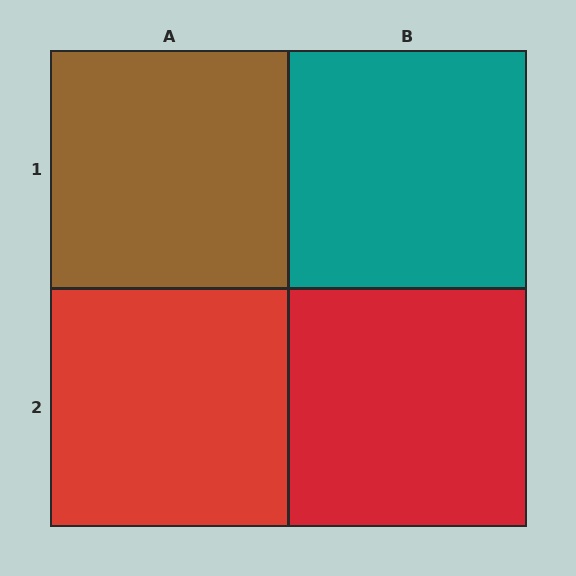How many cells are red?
2 cells are red.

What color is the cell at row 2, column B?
Red.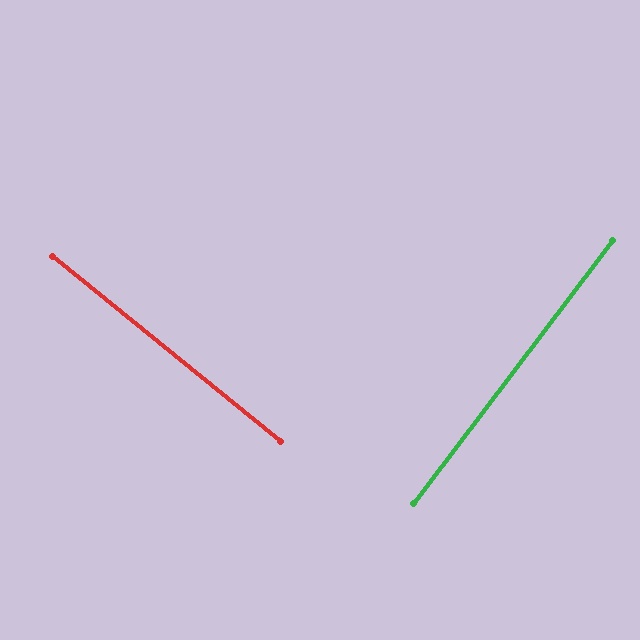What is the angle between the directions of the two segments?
Approximately 88 degrees.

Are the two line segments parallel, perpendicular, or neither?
Perpendicular — they meet at approximately 88°.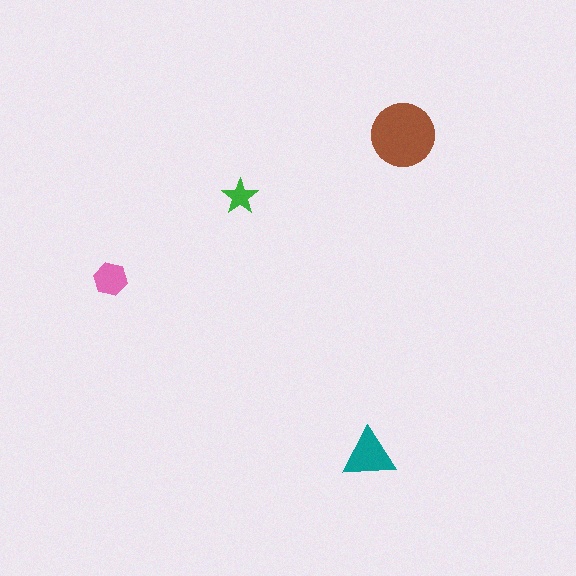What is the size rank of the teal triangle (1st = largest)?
2nd.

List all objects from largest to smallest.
The brown circle, the teal triangle, the pink hexagon, the green star.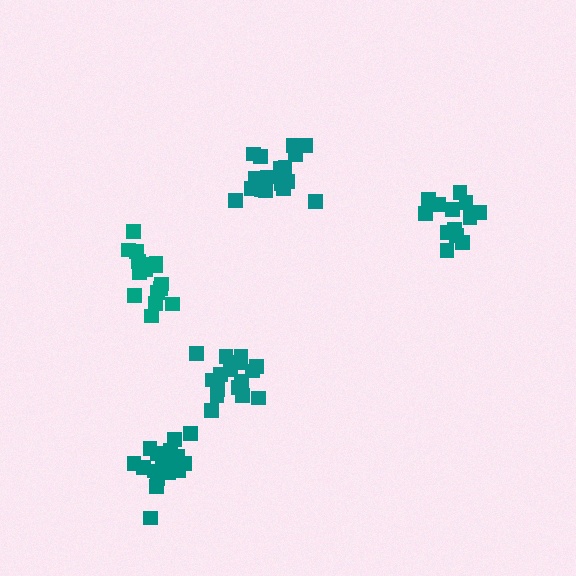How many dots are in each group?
Group 1: 16 dots, Group 2: 13 dots, Group 3: 17 dots, Group 4: 19 dots, Group 5: 17 dots (82 total).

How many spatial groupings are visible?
There are 5 spatial groupings.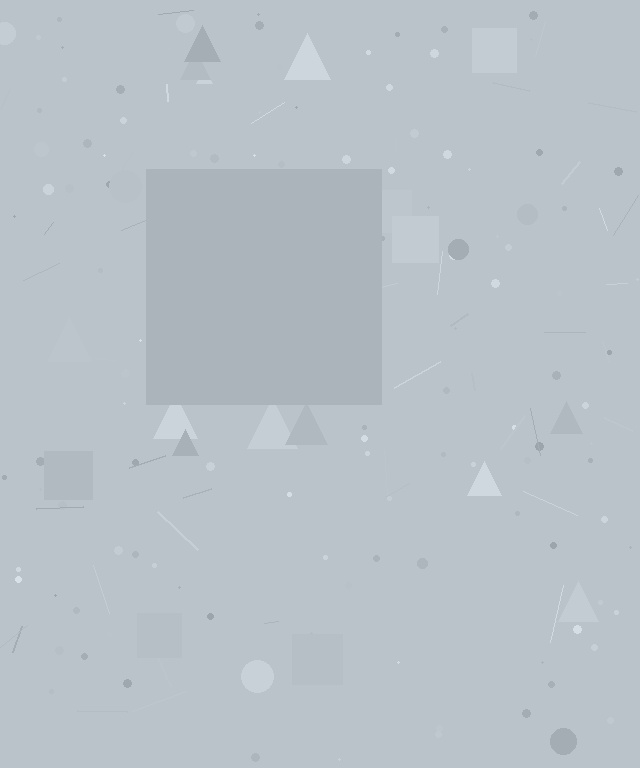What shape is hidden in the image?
A square is hidden in the image.